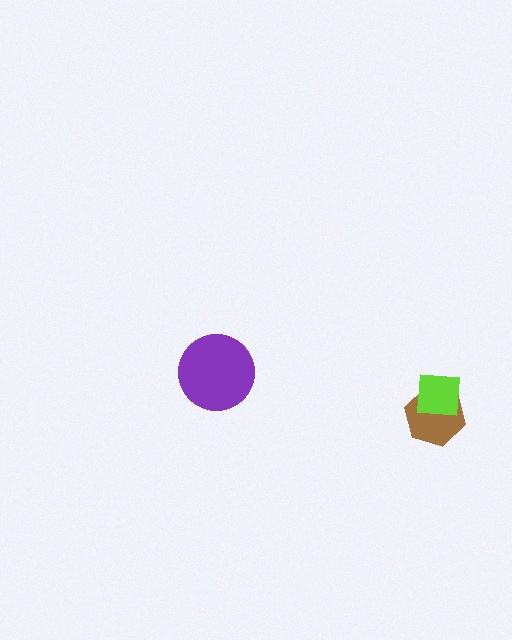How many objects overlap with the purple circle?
0 objects overlap with the purple circle.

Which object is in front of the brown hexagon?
The lime square is in front of the brown hexagon.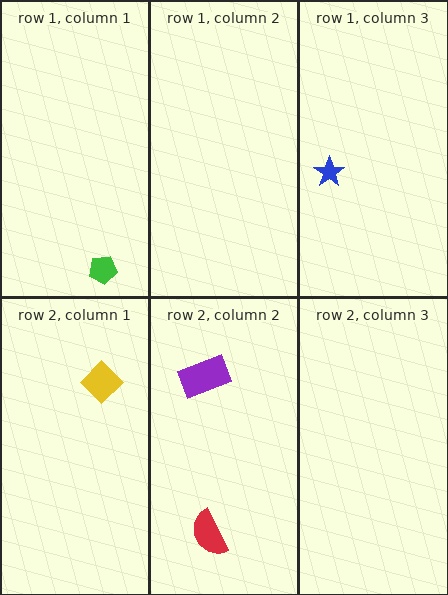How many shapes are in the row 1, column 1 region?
1.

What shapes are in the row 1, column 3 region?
The blue star.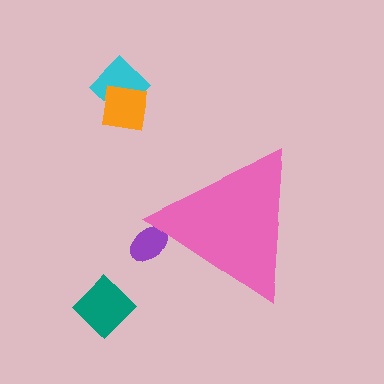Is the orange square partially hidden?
No, the orange square is fully visible.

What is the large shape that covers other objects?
A pink triangle.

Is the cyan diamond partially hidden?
No, the cyan diamond is fully visible.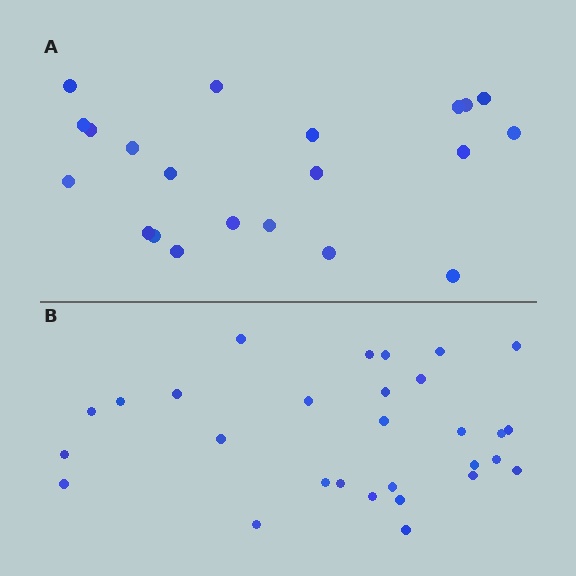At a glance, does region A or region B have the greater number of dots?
Region B (the bottom region) has more dots.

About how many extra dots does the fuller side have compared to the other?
Region B has roughly 8 or so more dots than region A.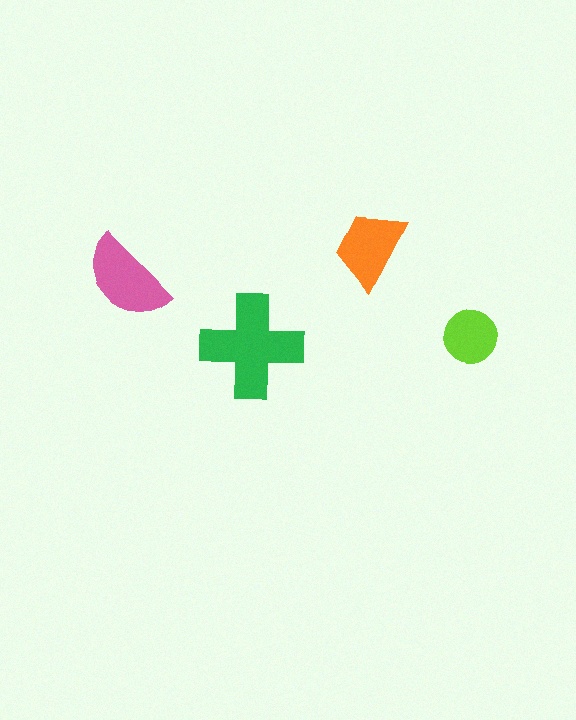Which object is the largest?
The green cross.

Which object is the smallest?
The lime circle.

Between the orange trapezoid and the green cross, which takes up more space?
The green cross.